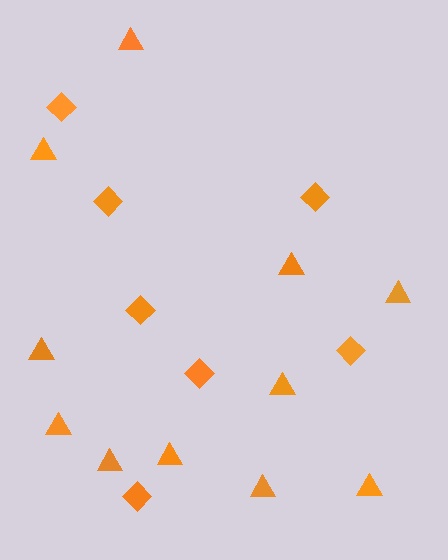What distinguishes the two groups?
There are 2 groups: one group of diamonds (7) and one group of triangles (11).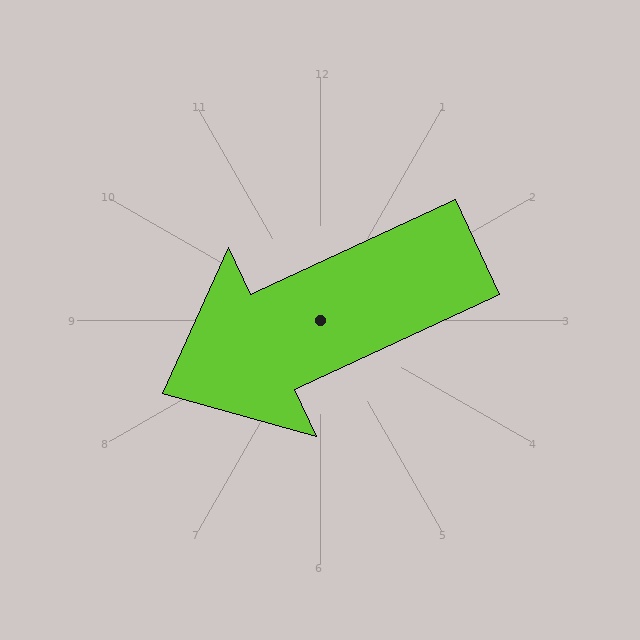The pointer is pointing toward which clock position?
Roughly 8 o'clock.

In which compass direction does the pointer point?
Southwest.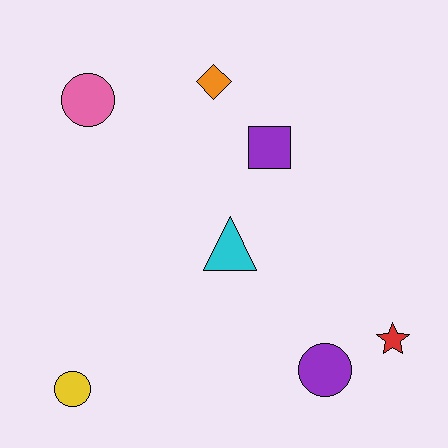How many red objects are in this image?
There is 1 red object.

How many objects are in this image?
There are 7 objects.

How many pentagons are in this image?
There are no pentagons.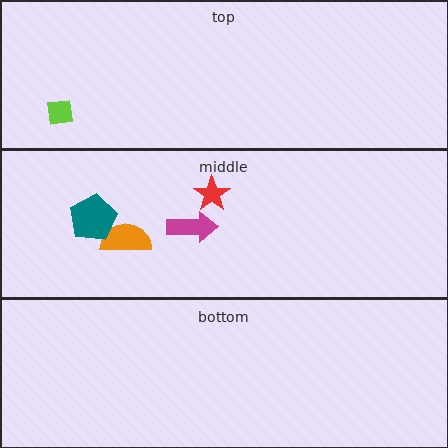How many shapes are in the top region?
1.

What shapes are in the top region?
The lime square.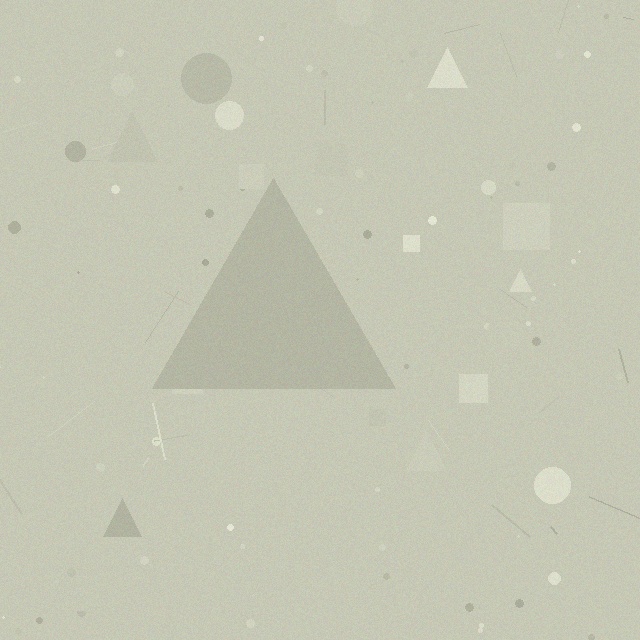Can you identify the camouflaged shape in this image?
The camouflaged shape is a triangle.